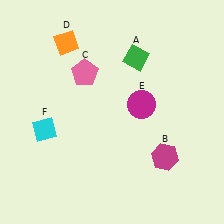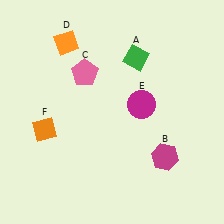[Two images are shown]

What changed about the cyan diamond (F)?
In Image 1, F is cyan. In Image 2, it changed to orange.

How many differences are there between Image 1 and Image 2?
There is 1 difference between the two images.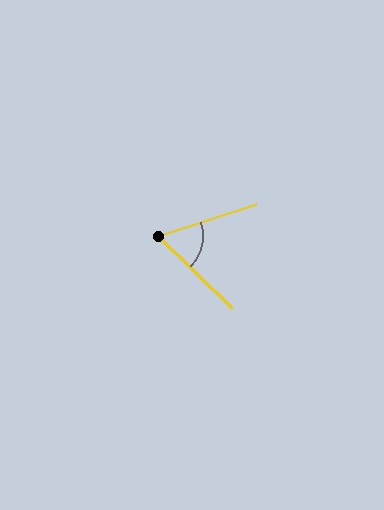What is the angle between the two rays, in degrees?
Approximately 63 degrees.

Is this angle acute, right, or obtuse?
It is acute.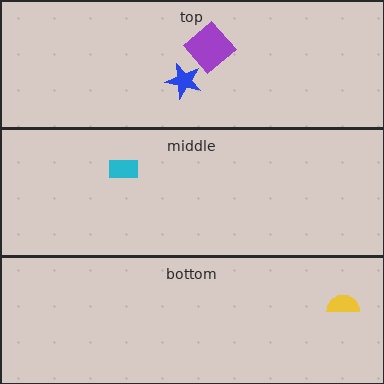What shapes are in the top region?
The blue star, the purple diamond.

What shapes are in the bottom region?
The yellow semicircle.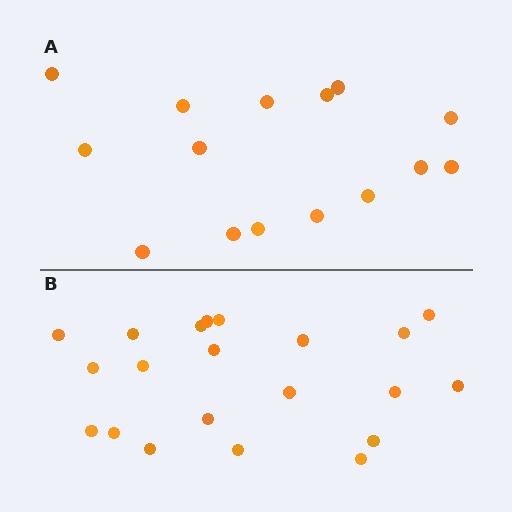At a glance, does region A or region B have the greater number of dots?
Region B (the bottom region) has more dots.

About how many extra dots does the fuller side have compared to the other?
Region B has about 6 more dots than region A.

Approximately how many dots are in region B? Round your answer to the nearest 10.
About 20 dots. (The exact count is 21, which rounds to 20.)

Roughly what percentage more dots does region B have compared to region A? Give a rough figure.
About 40% more.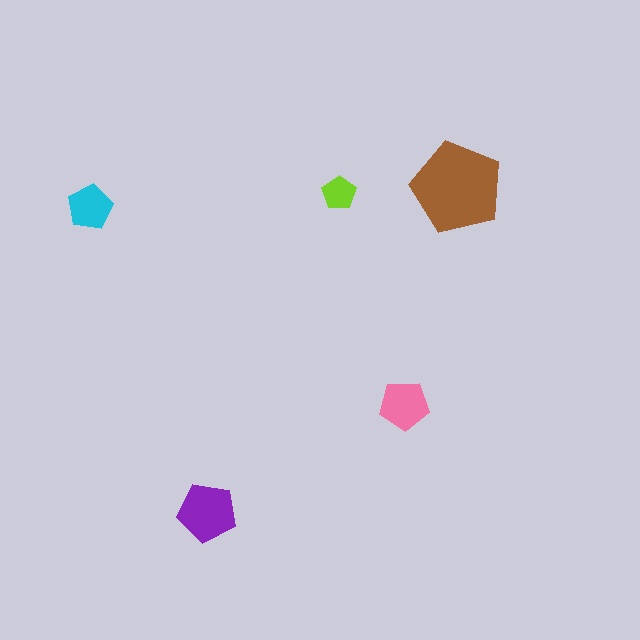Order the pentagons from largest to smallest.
the brown one, the purple one, the pink one, the cyan one, the lime one.